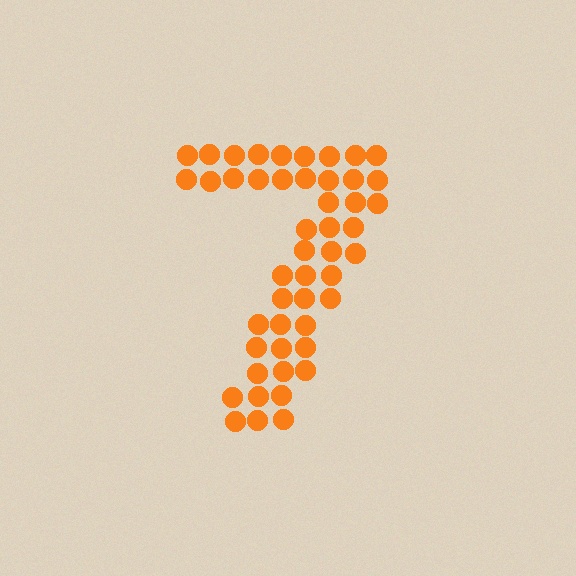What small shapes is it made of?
It is made of small circles.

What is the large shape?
The large shape is the digit 7.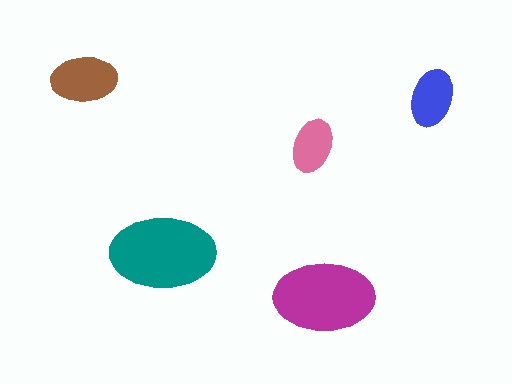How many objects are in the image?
There are 5 objects in the image.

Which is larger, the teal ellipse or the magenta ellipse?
The teal one.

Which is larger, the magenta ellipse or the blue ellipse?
The magenta one.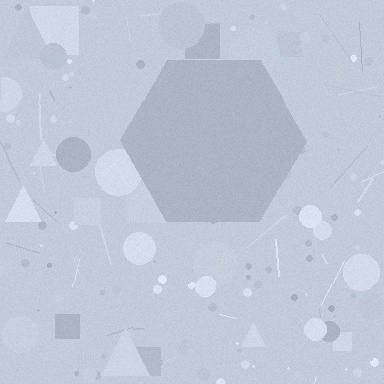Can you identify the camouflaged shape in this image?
The camouflaged shape is a hexagon.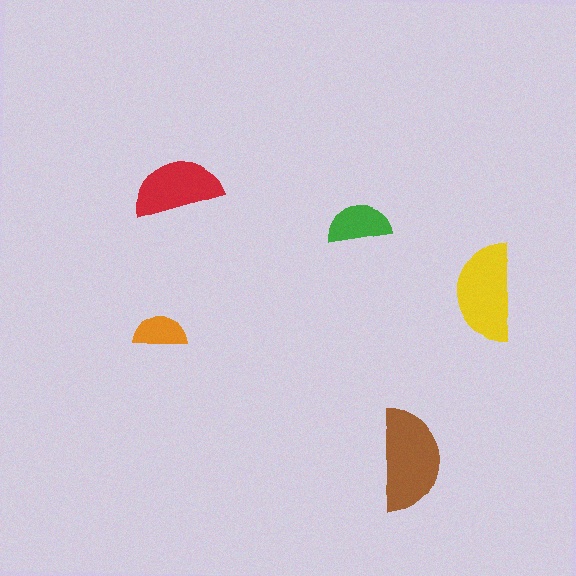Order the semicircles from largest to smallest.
the brown one, the yellow one, the red one, the green one, the orange one.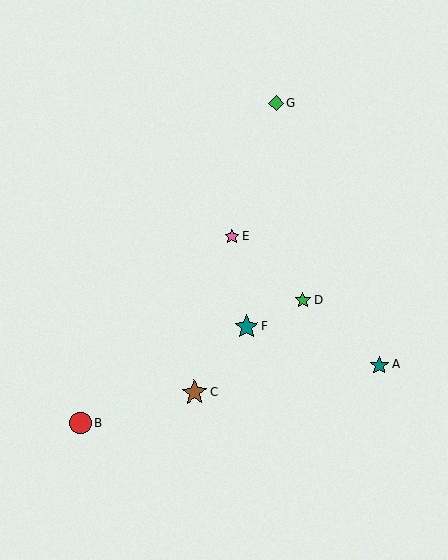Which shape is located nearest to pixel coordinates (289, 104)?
The green diamond (labeled G) at (277, 103) is nearest to that location.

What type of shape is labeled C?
Shape C is a brown star.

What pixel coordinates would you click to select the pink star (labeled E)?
Click at (232, 236) to select the pink star E.